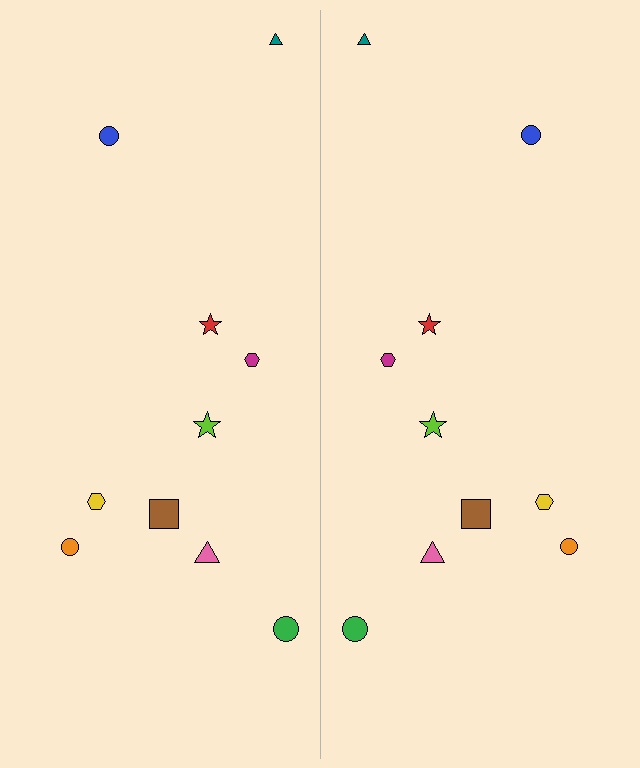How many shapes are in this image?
There are 20 shapes in this image.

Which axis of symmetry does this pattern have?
The pattern has a vertical axis of symmetry running through the center of the image.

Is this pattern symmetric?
Yes, this pattern has bilateral (reflection) symmetry.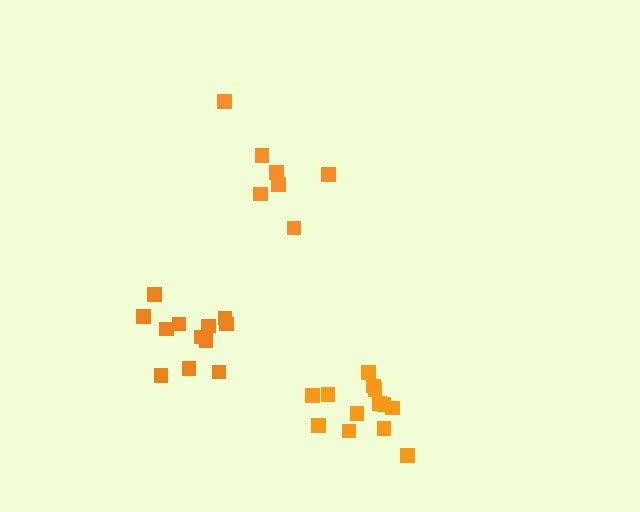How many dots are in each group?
Group 1: 13 dots, Group 2: 12 dots, Group 3: 7 dots (32 total).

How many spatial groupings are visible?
There are 3 spatial groupings.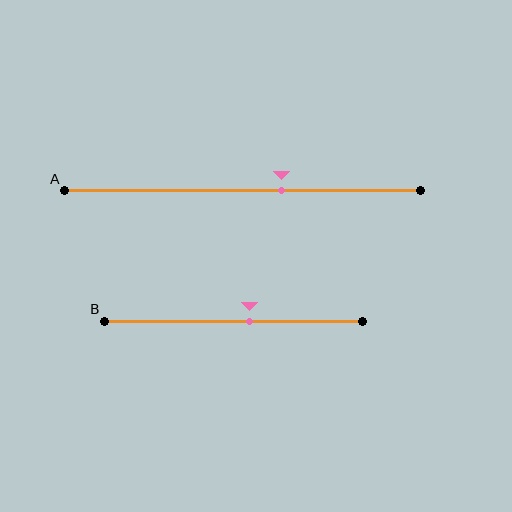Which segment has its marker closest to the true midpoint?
Segment B has its marker closest to the true midpoint.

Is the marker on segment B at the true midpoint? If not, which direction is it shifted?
No, the marker on segment B is shifted to the right by about 6% of the segment length.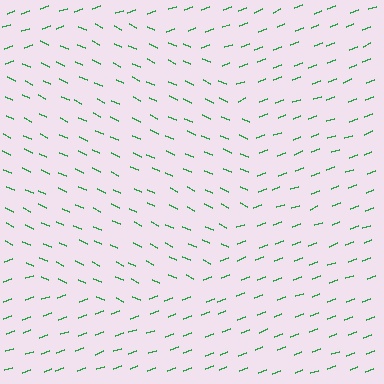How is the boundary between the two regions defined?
The boundary is defined purely by a change in line orientation (approximately 45 degrees difference). All lines are the same color and thickness.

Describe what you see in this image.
The image is filled with small green line segments. A circle region in the image has lines oriented differently from the surrounding lines, creating a visible texture boundary.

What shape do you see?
I see a circle.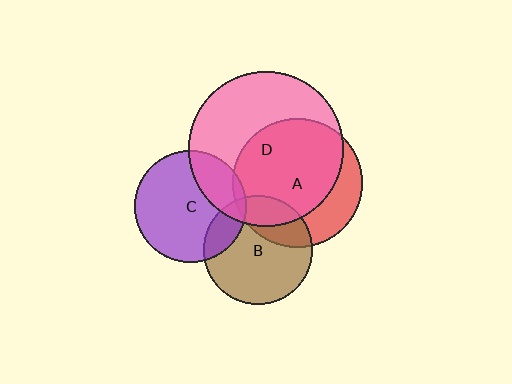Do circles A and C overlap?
Yes.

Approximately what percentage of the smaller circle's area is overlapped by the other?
Approximately 5%.